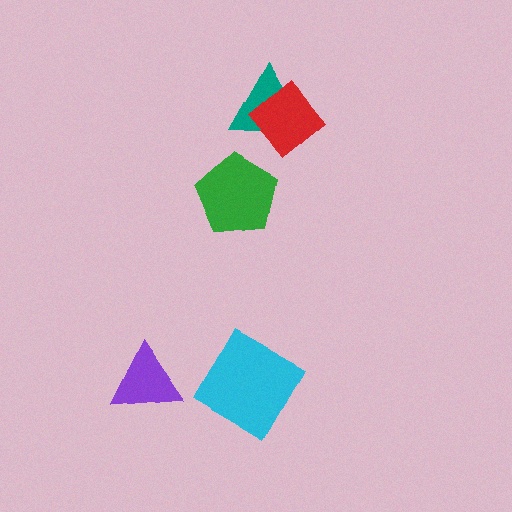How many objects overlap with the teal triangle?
1 object overlaps with the teal triangle.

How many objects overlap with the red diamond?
1 object overlaps with the red diamond.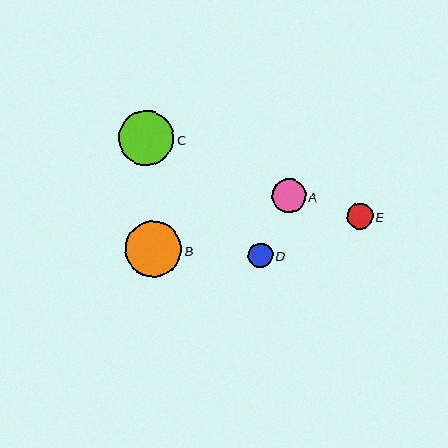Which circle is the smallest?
Circle D is the smallest with a size of approximately 24 pixels.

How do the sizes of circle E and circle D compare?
Circle E and circle D are approximately the same size.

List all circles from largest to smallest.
From largest to smallest: B, C, A, E, D.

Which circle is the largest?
Circle B is the largest with a size of approximately 56 pixels.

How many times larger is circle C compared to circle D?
Circle C is approximately 2.3 times the size of circle D.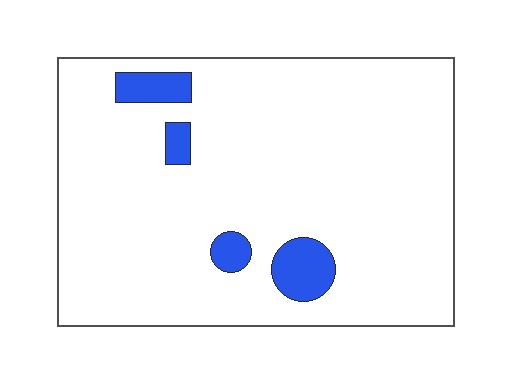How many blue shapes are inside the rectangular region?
4.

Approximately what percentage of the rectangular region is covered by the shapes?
Approximately 10%.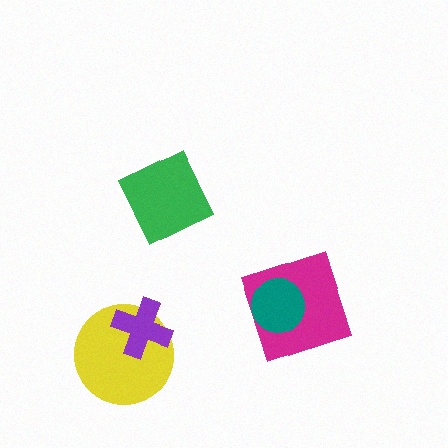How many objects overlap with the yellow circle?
1 object overlaps with the yellow circle.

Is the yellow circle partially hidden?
Yes, it is partially covered by another shape.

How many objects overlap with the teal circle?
1 object overlaps with the teal circle.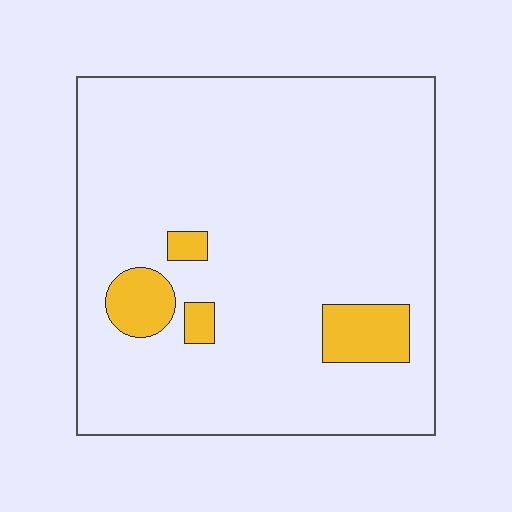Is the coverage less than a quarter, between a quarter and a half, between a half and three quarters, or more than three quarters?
Less than a quarter.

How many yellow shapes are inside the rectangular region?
4.